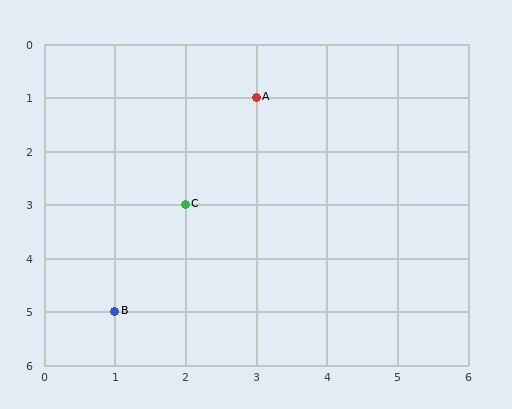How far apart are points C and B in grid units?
Points C and B are 1 column and 2 rows apart (about 2.2 grid units diagonally).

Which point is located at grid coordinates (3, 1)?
Point A is at (3, 1).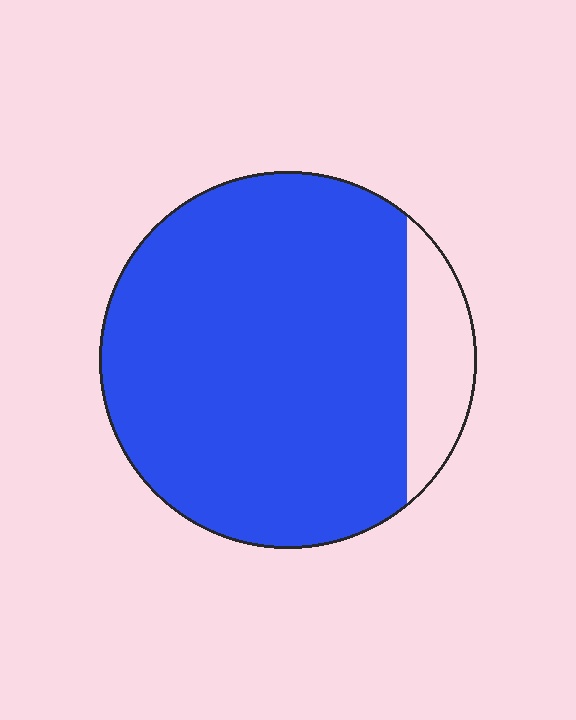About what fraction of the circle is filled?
About seven eighths (7/8).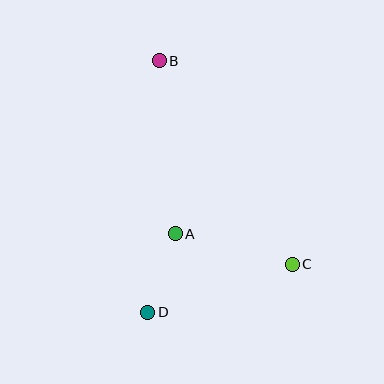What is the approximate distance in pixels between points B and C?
The distance between B and C is approximately 243 pixels.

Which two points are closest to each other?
Points A and D are closest to each other.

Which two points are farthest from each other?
Points B and D are farthest from each other.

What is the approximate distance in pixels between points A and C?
The distance between A and C is approximately 121 pixels.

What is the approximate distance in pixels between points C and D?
The distance between C and D is approximately 152 pixels.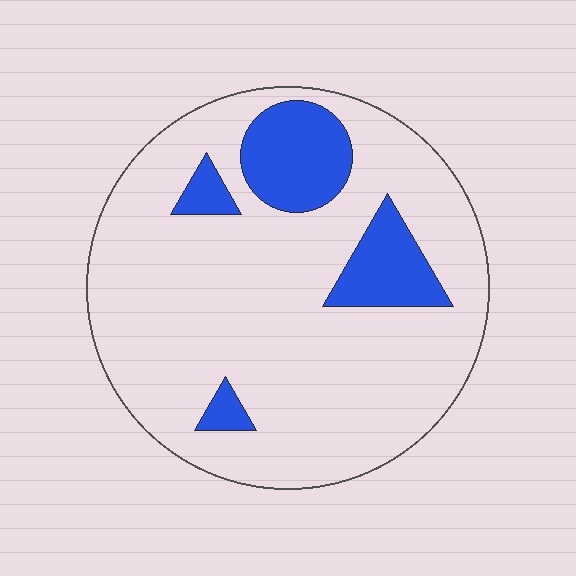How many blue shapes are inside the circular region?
4.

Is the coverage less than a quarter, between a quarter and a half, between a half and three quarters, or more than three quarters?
Less than a quarter.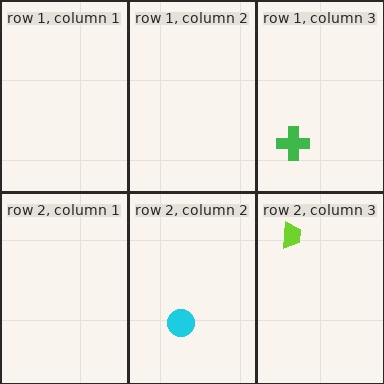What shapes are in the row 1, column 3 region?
The green cross.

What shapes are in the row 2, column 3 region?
The lime trapezoid.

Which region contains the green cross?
The row 1, column 3 region.